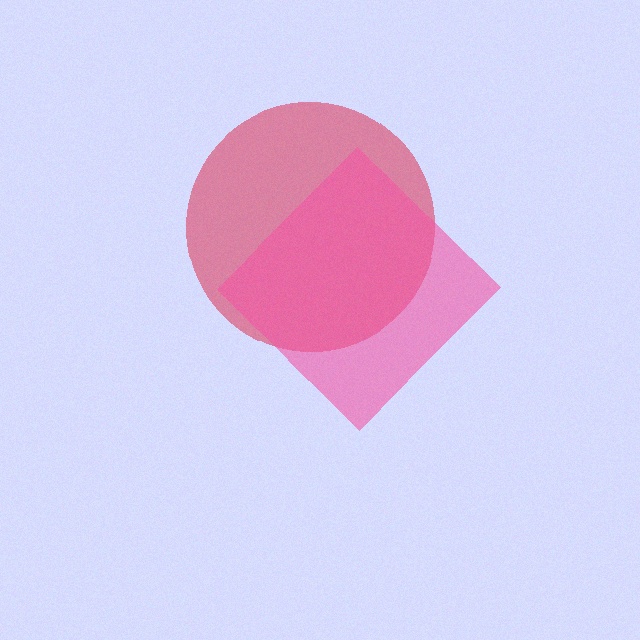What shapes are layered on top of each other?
The layered shapes are: a red circle, a pink diamond.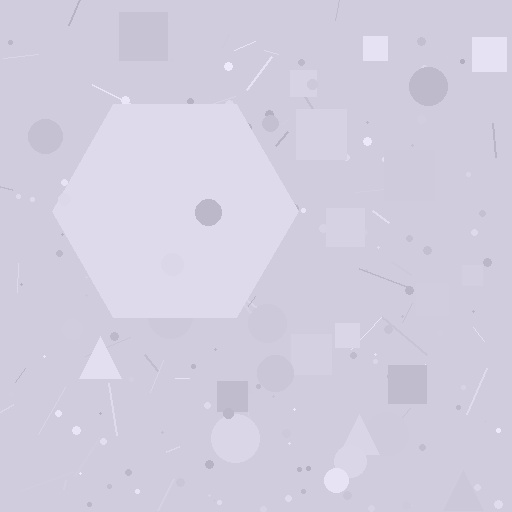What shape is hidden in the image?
A hexagon is hidden in the image.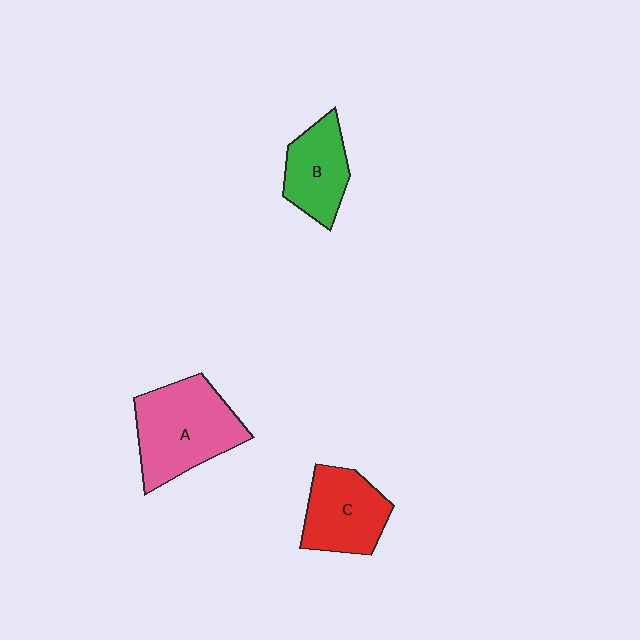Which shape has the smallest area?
Shape B (green).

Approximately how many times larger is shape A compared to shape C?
Approximately 1.4 times.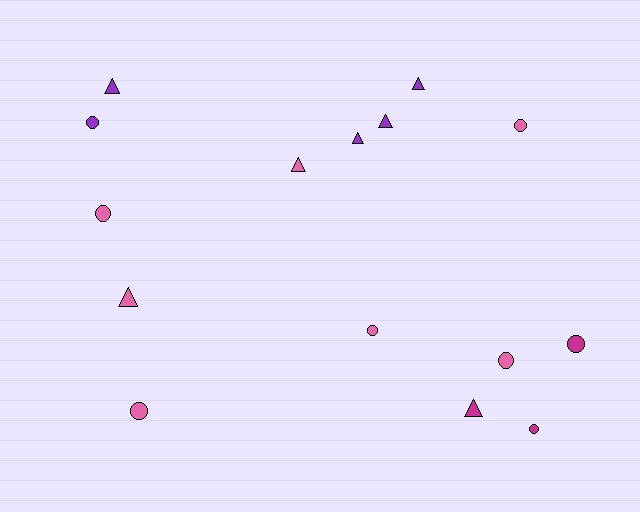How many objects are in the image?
There are 15 objects.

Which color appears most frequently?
Pink, with 7 objects.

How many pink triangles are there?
There are 2 pink triangles.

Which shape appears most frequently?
Circle, with 8 objects.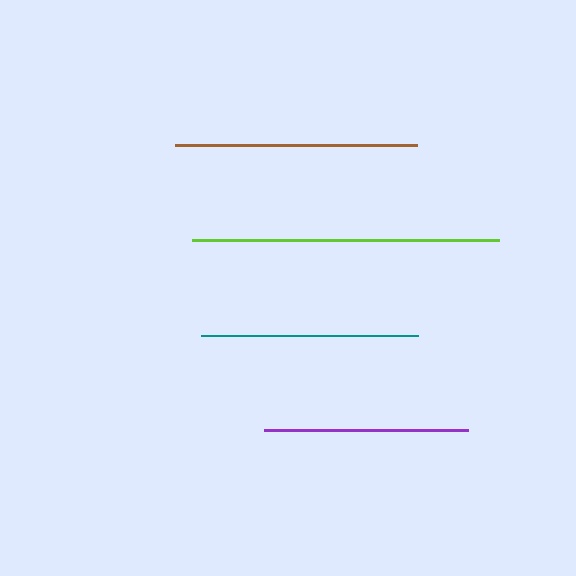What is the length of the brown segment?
The brown segment is approximately 241 pixels long.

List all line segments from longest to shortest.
From longest to shortest: lime, brown, teal, purple.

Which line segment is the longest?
The lime line is the longest at approximately 307 pixels.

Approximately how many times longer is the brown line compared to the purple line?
The brown line is approximately 1.2 times the length of the purple line.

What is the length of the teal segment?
The teal segment is approximately 217 pixels long.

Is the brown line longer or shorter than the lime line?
The lime line is longer than the brown line.